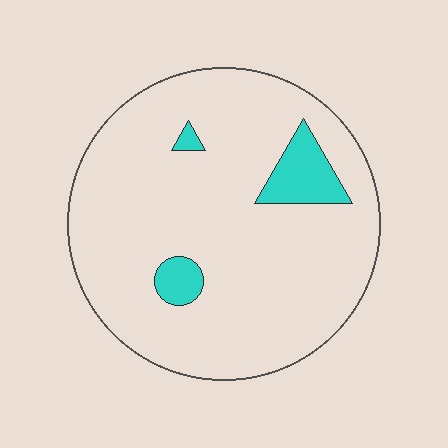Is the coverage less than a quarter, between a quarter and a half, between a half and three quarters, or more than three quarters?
Less than a quarter.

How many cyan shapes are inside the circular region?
3.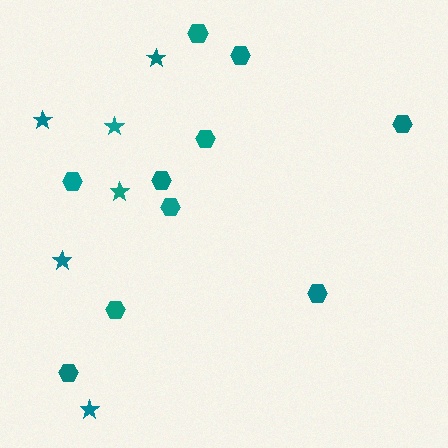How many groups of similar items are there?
There are 2 groups: one group of stars (6) and one group of hexagons (10).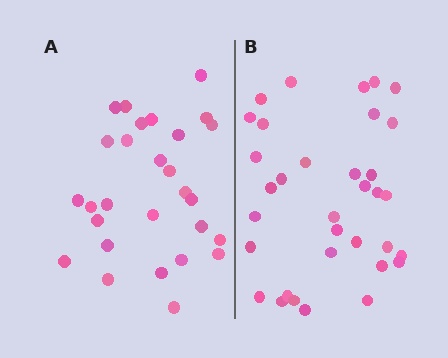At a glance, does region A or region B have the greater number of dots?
Region B (the right region) has more dots.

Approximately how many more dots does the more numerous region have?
Region B has about 6 more dots than region A.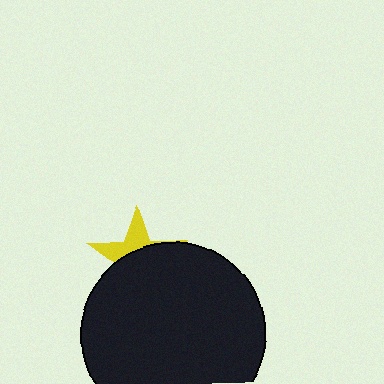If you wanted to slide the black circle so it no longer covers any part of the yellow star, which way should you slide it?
Slide it down — that is the most direct way to separate the two shapes.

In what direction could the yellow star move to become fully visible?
The yellow star could move up. That would shift it out from behind the black circle entirely.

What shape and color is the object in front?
The object in front is a black circle.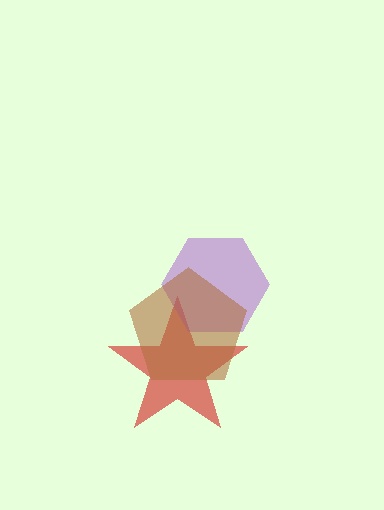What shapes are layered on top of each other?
The layered shapes are: a red star, a purple hexagon, a brown pentagon.